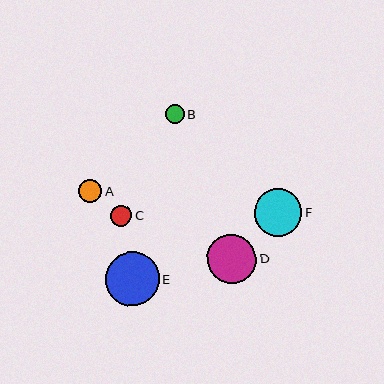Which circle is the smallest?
Circle B is the smallest with a size of approximately 19 pixels.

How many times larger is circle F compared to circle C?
Circle F is approximately 2.3 times the size of circle C.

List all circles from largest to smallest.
From largest to smallest: E, D, F, A, C, B.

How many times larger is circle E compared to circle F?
Circle E is approximately 1.1 times the size of circle F.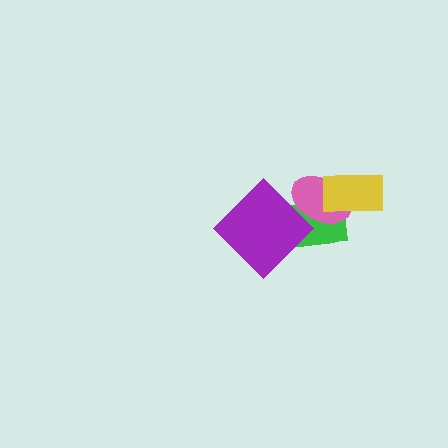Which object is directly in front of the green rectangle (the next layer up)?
The pink ellipse is directly in front of the green rectangle.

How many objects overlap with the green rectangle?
3 objects overlap with the green rectangle.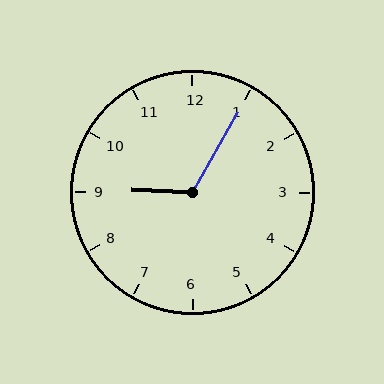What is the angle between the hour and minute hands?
Approximately 118 degrees.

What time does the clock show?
9:05.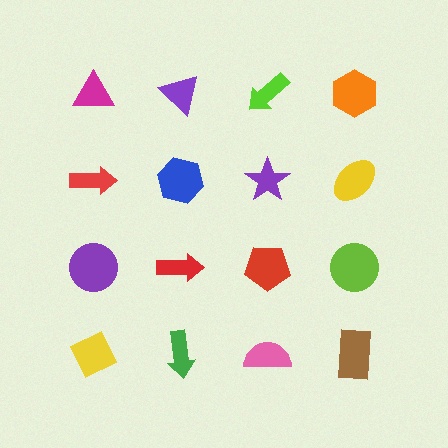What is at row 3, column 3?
A red pentagon.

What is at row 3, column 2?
A red arrow.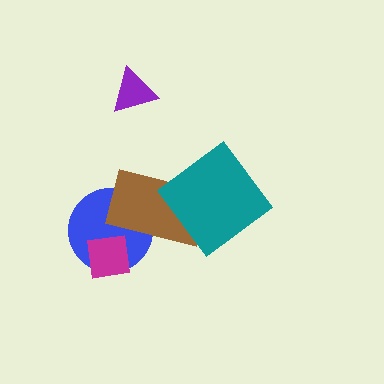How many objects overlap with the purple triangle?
0 objects overlap with the purple triangle.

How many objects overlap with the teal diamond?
1 object overlaps with the teal diamond.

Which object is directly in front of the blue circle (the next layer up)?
The magenta square is directly in front of the blue circle.